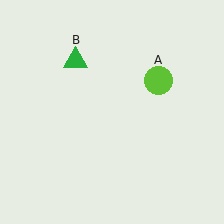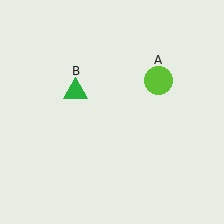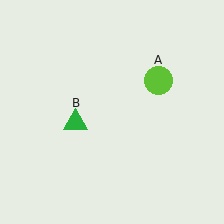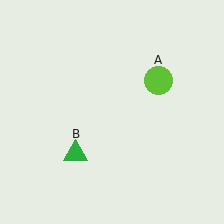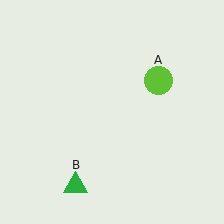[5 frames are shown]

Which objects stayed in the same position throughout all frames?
Lime circle (object A) remained stationary.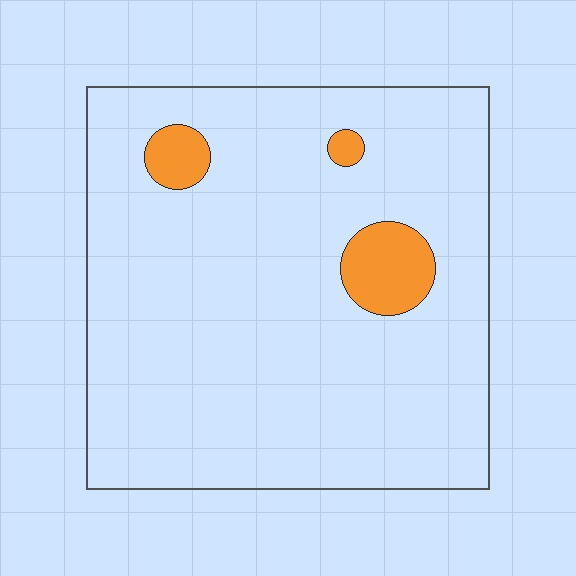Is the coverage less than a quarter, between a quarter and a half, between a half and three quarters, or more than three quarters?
Less than a quarter.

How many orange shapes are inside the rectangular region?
3.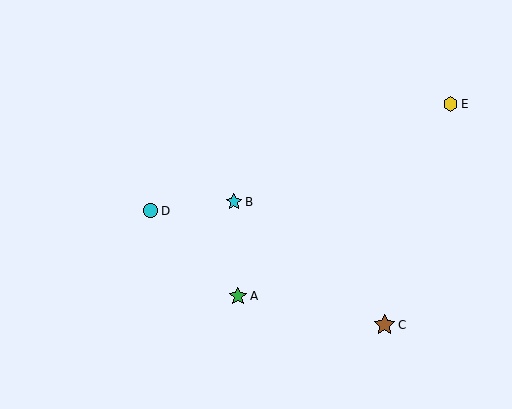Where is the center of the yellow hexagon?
The center of the yellow hexagon is at (451, 104).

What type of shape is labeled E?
Shape E is a yellow hexagon.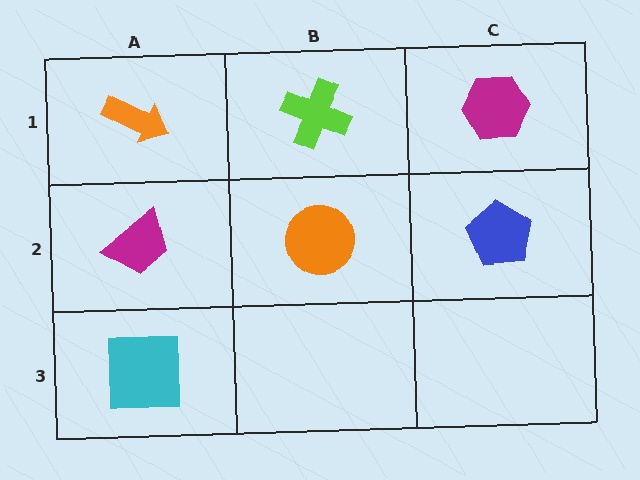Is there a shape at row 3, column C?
No, that cell is empty.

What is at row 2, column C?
A blue pentagon.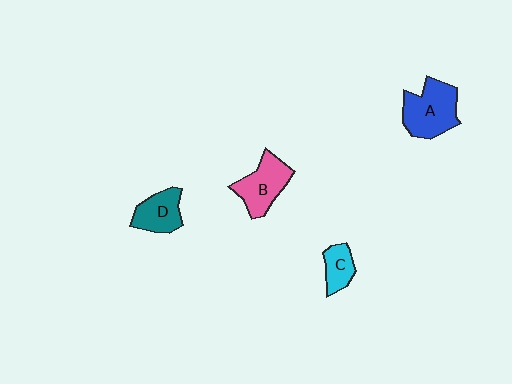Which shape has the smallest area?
Shape C (cyan).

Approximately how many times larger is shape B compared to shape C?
Approximately 1.8 times.